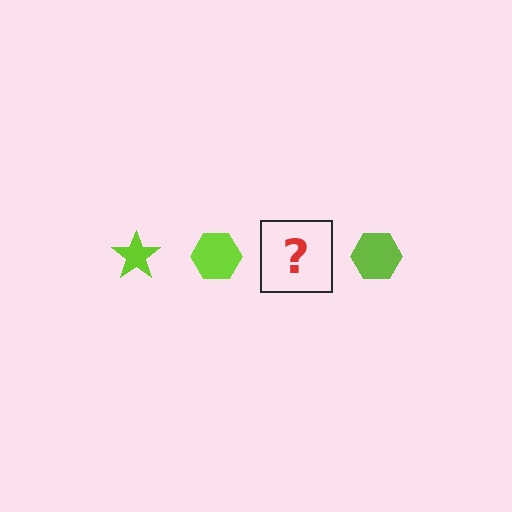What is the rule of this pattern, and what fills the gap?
The rule is that the pattern cycles through star, hexagon shapes in lime. The gap should be filled with a lime star.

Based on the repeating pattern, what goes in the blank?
The blank should be a lime star.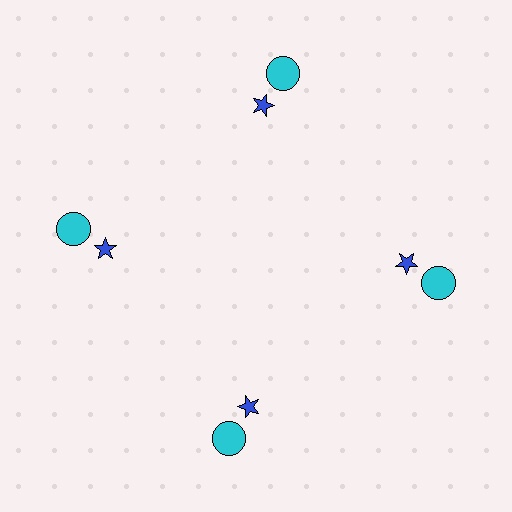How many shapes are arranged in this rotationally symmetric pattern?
There are 8 shapes, arranged in 4 groups of 2.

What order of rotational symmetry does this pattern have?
This pattern has 4-fold rotational symmetry.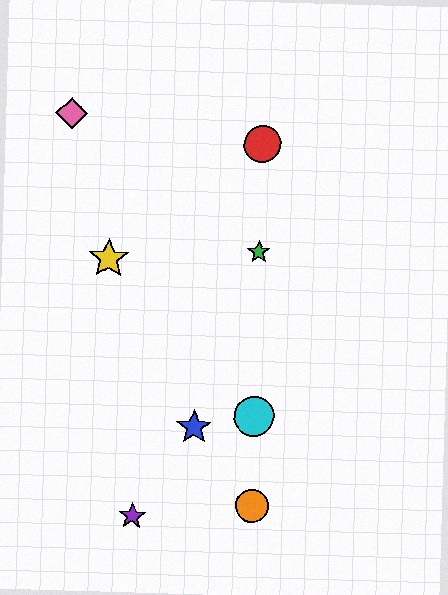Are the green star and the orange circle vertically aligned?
Yes, both are at x≈259.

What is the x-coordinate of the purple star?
The purple star is at x≈132.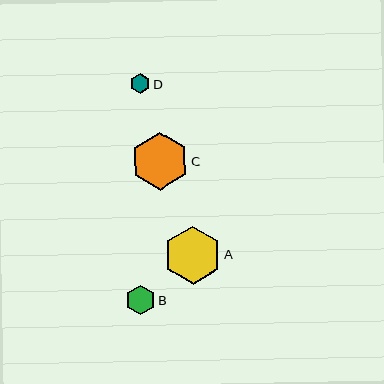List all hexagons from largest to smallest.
From largest to smallest: A, C, B, D.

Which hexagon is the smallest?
Hexagon D is the smallest with a size of approximately 19 pixels.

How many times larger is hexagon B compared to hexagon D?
Hexagon B is approximately 1.5 times the size of hexagon D.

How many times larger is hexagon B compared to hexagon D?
Hexagon B is approximately 1.5 times the size of hexagon D.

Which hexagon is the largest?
Hexagon A is the largest with a size of approximately 58 pixels.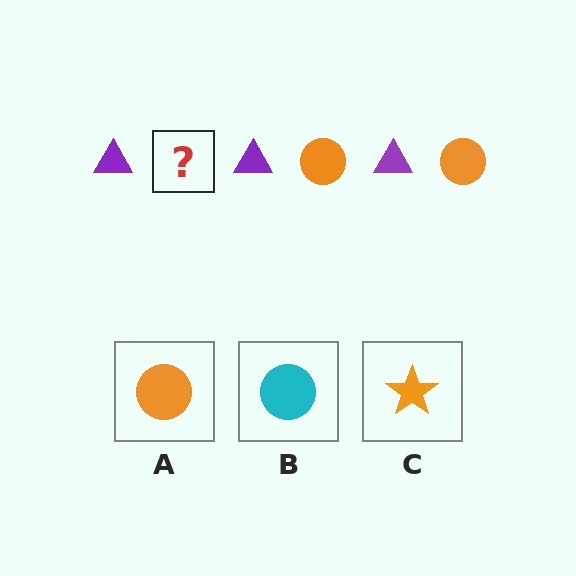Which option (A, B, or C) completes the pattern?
A.